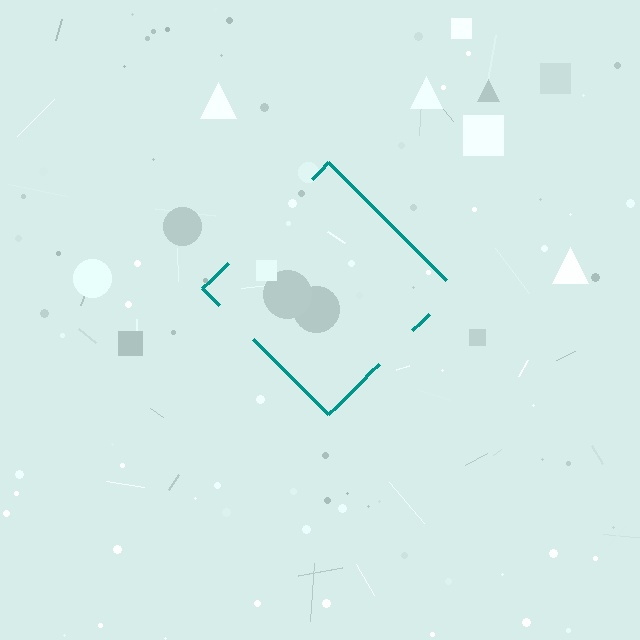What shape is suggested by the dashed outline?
The dashed outline suggests a diamond.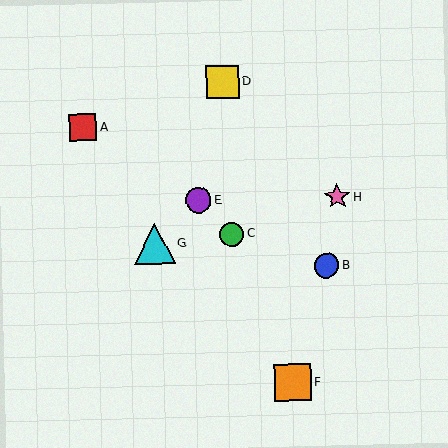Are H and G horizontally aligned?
No, H is at y≈197 and G is at y≈244.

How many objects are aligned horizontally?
2 objects (E, H) are aligned horizontally.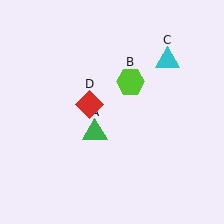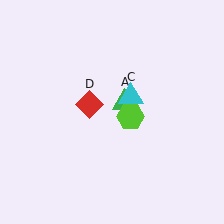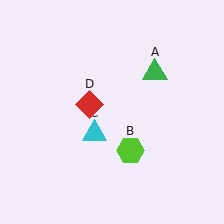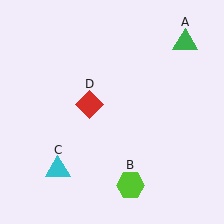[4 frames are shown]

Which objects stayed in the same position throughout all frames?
Red diamond (object D) remained stationary.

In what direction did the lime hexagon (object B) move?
The lime hexagon (object B) moved down.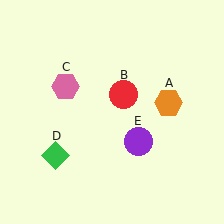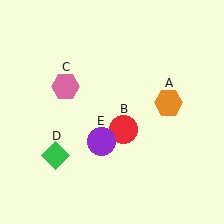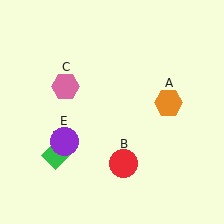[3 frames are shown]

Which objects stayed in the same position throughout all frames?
Orange hexagon (object A) and pink hexagon (object C) and green diamond (object D) remained stationary.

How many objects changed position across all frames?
2 objects changed position: red circle (object B), purple circle (object E).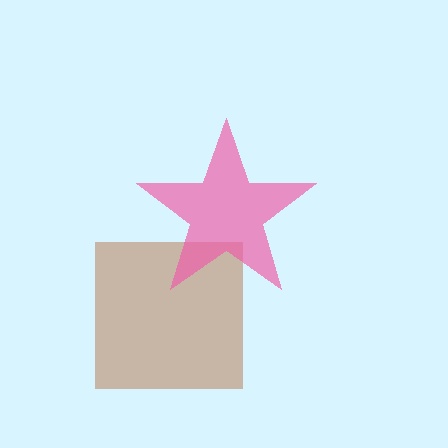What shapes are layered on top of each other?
The layered shapes are: a brown square, a pink star.